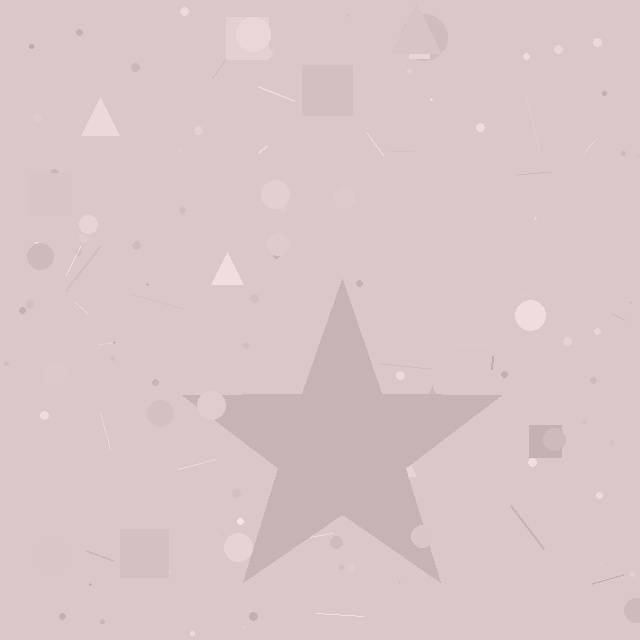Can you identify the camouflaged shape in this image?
The camouflaged shape is a star.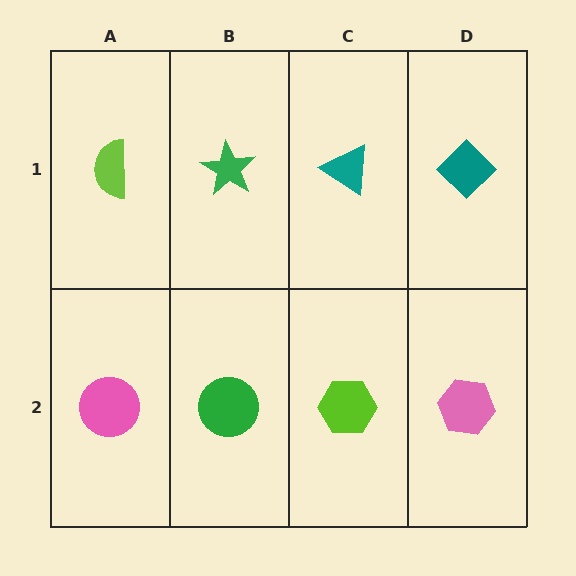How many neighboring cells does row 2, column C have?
3.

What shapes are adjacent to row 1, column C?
A lime hexagon (row 2, column C), a green star (row 1, column B), a teal diamond (row 1, column D).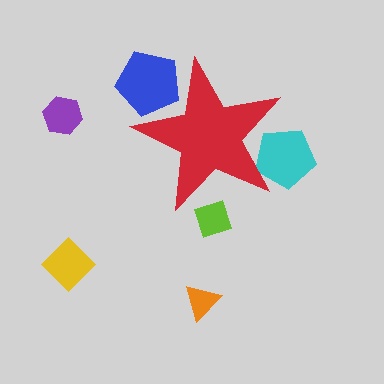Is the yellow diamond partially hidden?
No, the yellow diamond is fully visible.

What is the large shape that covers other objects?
A red star.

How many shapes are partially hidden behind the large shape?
3 shapes are partially hidden.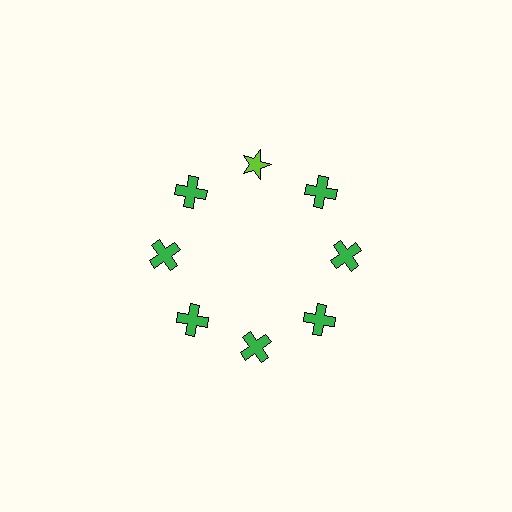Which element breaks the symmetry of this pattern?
The lime star at roughly the 12 o'clock position breaks the symmetry. All other shapes are green crosses.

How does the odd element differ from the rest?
It differs in both color (lime instead of green) and shape (star instead of cross).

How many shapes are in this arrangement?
There are 8 shapes arranged in a ring pattern.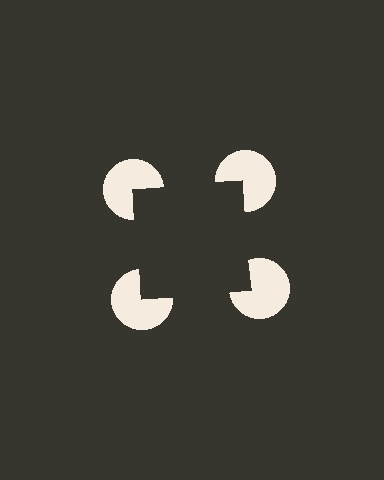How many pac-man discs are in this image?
There are 4 — one at each vertex of the illusory square.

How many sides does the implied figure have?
4 sides.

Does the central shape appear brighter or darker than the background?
It typically appears slightly darker than the background, even though no actual brightness change is drawn.